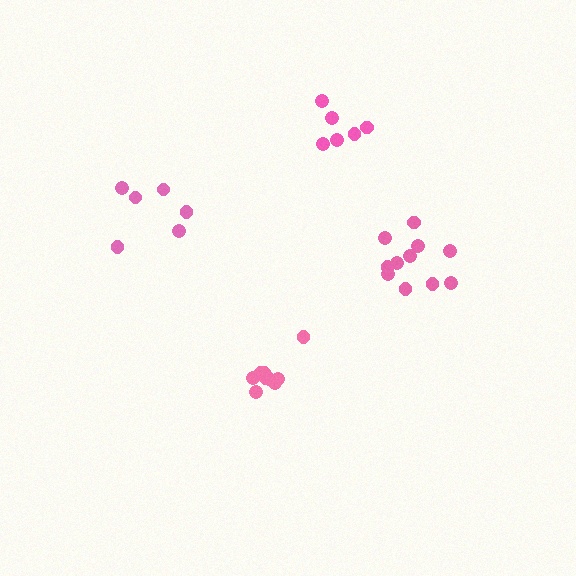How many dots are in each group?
Group 1: 6 dots, Group 2: 6 dots, Group 3: 9 dots, Group 4: 11 dots (32 total).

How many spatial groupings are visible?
There are 4 spatial groupings.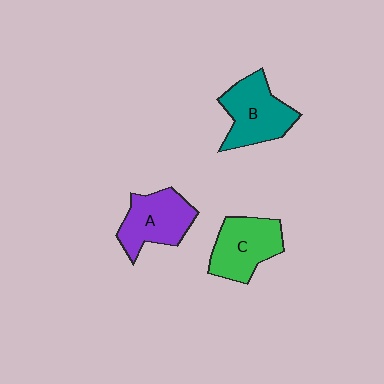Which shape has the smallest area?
Shape C (green).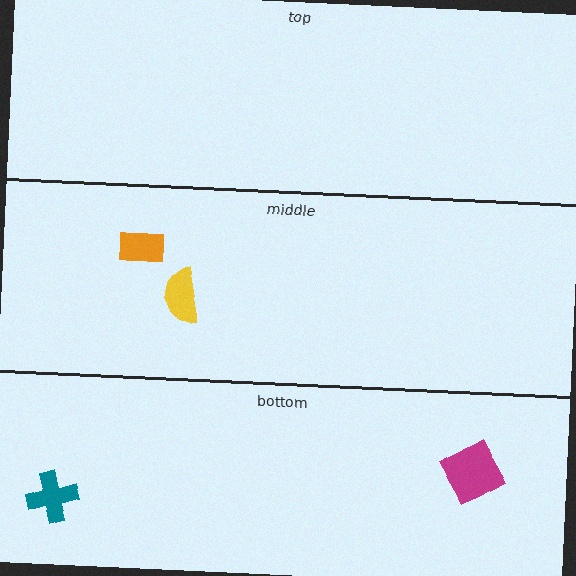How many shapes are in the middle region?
2.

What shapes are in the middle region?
The orange rectangle, the yellow semicircle.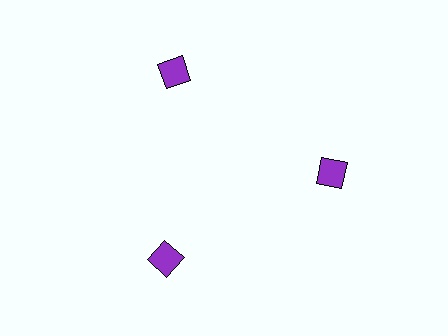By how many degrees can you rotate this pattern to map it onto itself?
The pattern maps onto itself every 120 degrees of rotation.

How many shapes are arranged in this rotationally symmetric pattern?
There are 3 shapes, arranged in 3 groups of 1.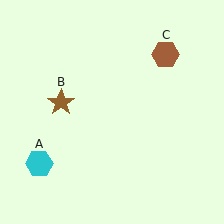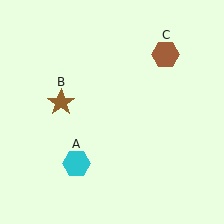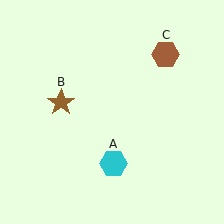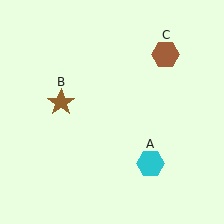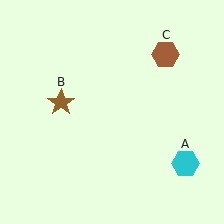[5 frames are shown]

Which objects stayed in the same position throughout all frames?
Brown star (object B) and brown hexagon (object C) remained stationary.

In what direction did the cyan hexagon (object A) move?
The cyan hexagon (object A) moved right.